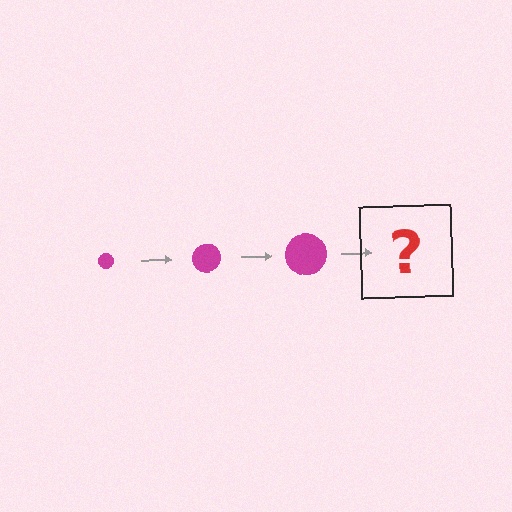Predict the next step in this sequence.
The next step is a magenta circle, larger than the previous one.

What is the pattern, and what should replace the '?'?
The pattern is that the circle gets progressively larger each step. The '?' should be a magenta circle, larger than the previous one.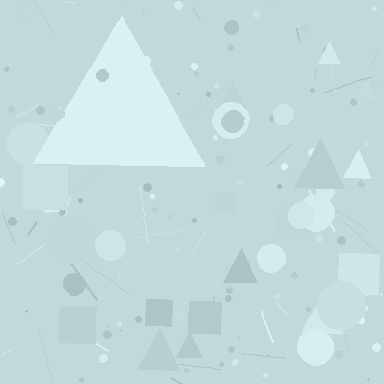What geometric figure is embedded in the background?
A triangle is embedded in the background.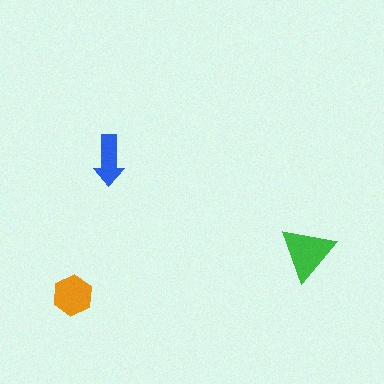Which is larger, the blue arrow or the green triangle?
The green triangle.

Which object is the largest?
The green triangle.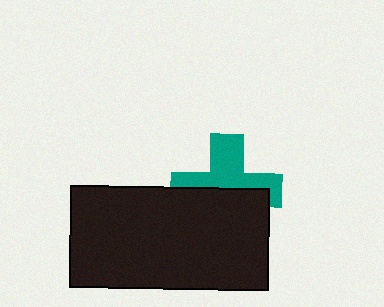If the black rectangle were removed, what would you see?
You would see the complete teal cross.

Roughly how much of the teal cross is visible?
About half of it is visible (roughly 51%).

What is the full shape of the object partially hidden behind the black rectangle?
The partially hidden object is a teal cross.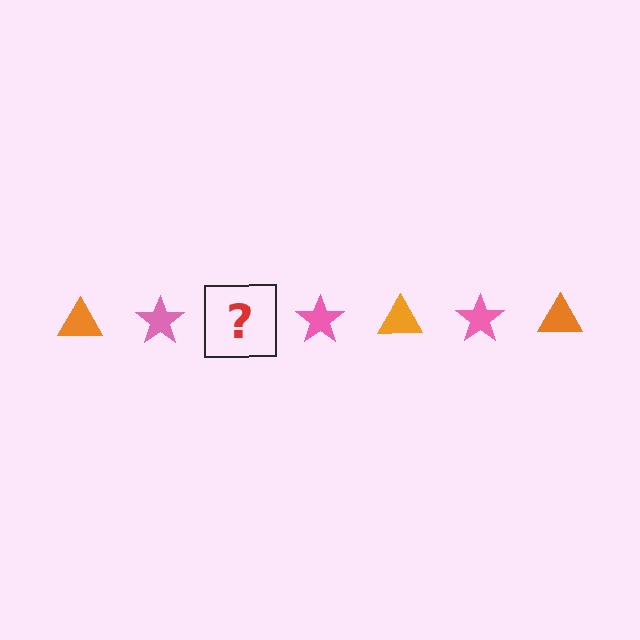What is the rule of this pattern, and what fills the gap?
The rule is that the pattern alternates between orange triangle and pink star. The gap should be filled with an orange triangle.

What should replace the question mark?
The question mark should be replaced with an orange triangle.